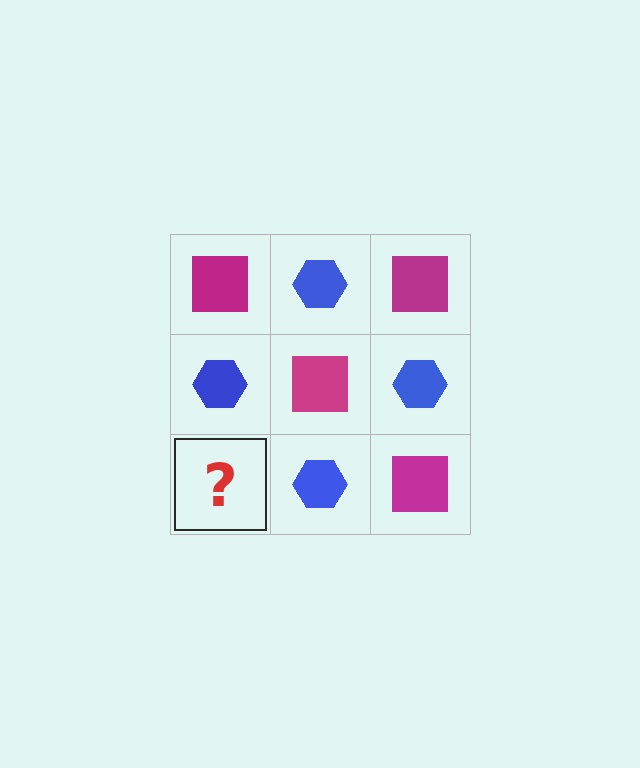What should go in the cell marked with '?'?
The missing cell should contain a magenta square.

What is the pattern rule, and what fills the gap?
The rule is that it alternates magenta square and blue hexagon in a checkerboard pattern. The gap should be filled with a magenta square.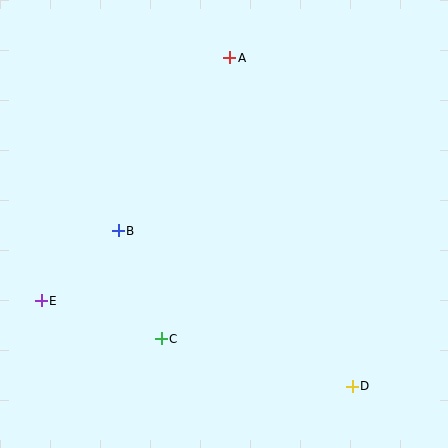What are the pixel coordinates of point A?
Point A is at (230, 58).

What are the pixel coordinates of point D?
Point D is at (352, 386).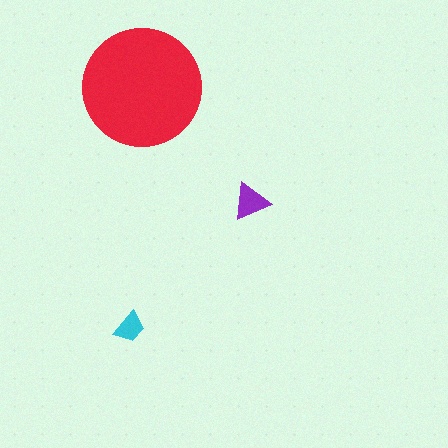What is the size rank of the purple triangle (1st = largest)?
2nd.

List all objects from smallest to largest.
The cyan trapezoid, the purple triangle, the red circle.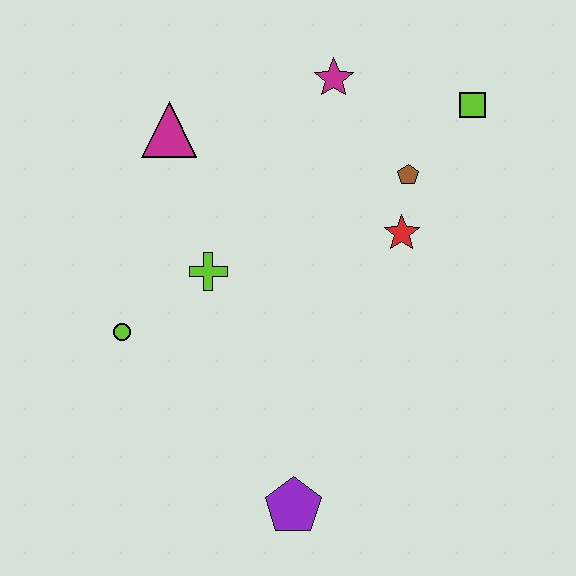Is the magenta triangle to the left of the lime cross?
Yes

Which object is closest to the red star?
The brown pentagon is closest to the red star.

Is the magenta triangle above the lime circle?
Yes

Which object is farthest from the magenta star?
The purple pentagon is farthest from the magenta star.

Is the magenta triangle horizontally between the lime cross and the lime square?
No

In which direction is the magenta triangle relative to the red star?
The magenta triangle is to the left of the red star.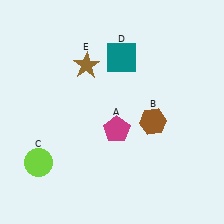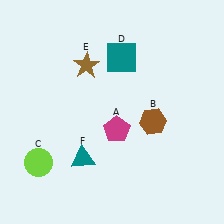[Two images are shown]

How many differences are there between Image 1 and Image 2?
There is 1 difference between the two images.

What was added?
A teal triangle (F) was added in Image 2.